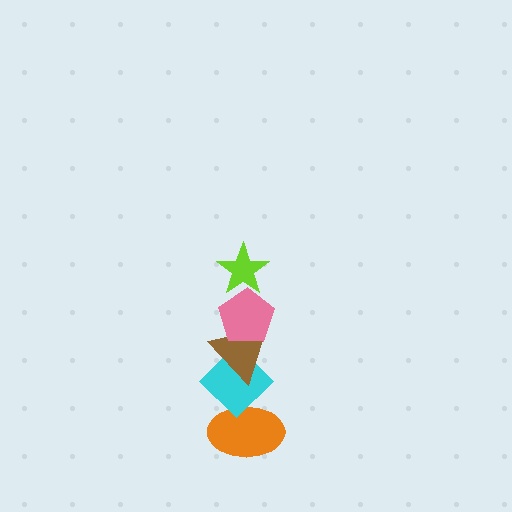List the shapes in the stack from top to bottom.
From top to bottom: the lime star, the pink pentagon, the brown triangle, the cyan diamond, the orange ellipse.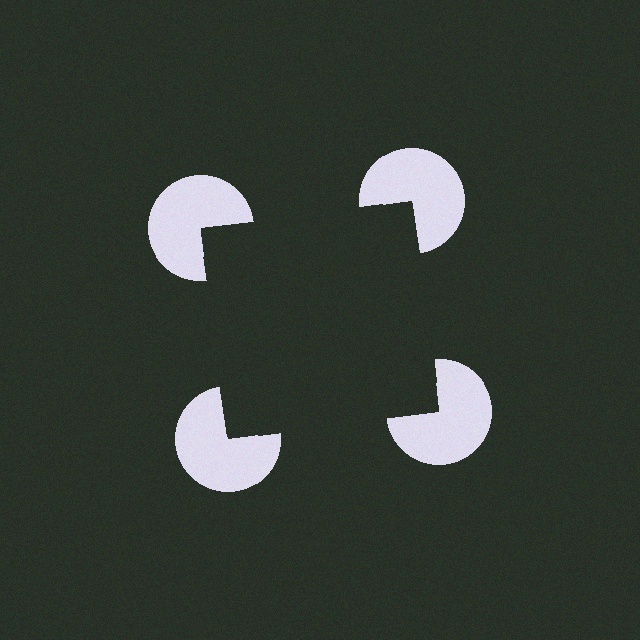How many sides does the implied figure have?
4 sides.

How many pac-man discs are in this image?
There are 4 — one at each vertex of the illusory square.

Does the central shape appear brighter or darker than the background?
It typically appears slightly darker than the background, even though no actual brightness change is drawn.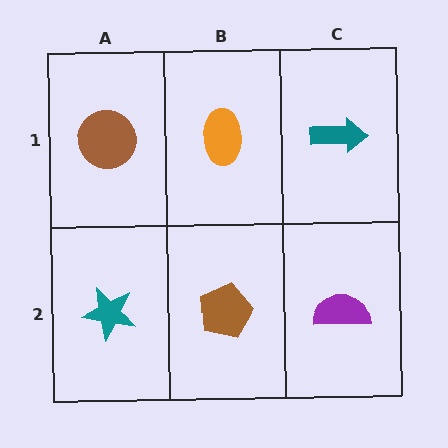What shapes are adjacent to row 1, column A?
A teal star (row 2, column A), an orange ellipse (row 1, column B).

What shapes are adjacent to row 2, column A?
A brown circle (row 1, column A), a brown pentagon (row 2, column B).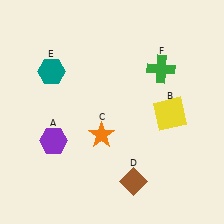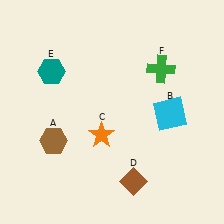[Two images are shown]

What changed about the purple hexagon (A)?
In Image 1, A is purple. In Image 2, it changed to brown.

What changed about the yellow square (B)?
In Image 1, B is yellow. In Image 2, it changed to cyan.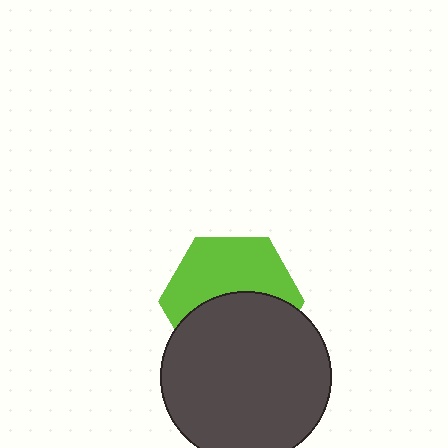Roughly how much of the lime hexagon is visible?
About half of it is visible (roughly 51%).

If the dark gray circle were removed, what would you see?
You would see the complete lime hexagon.